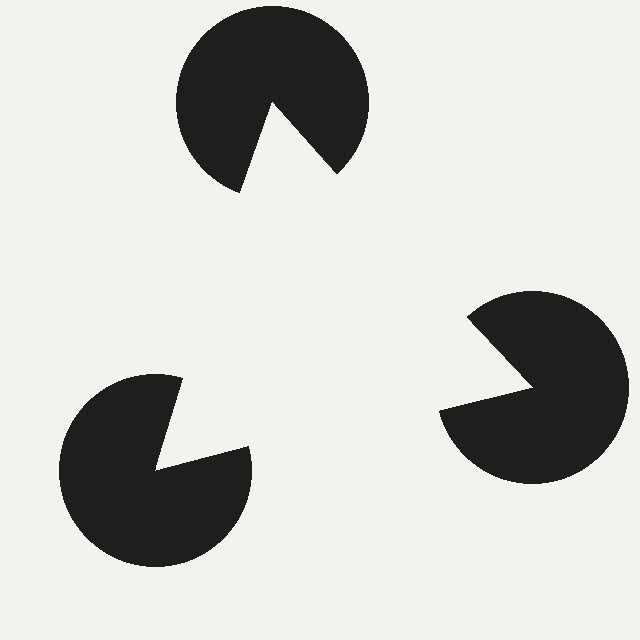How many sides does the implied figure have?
3 sides.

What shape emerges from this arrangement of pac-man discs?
An illusory triangle — its edges are inferred from the aligned wedge cuts in the pac-man discs, not physically drawn.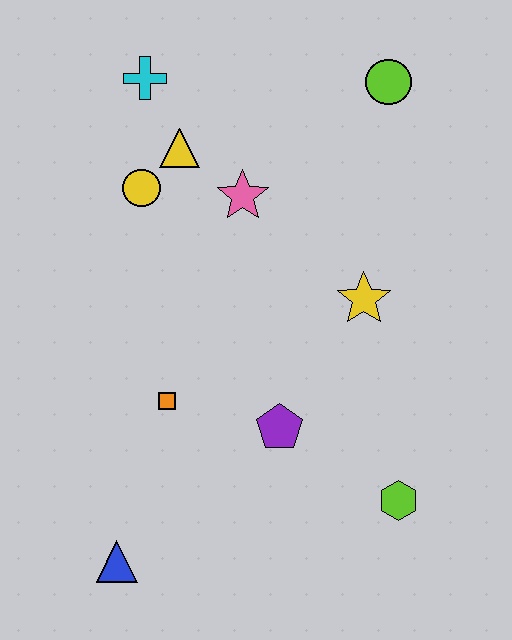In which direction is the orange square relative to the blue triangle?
The orange square is above the blue triangle.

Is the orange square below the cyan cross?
Yes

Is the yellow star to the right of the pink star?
Yes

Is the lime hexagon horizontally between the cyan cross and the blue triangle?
No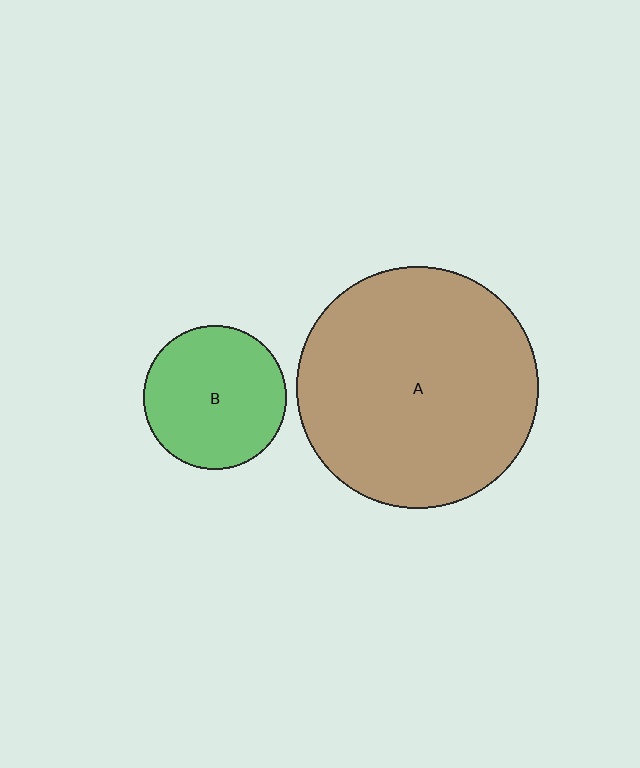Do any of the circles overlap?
No, none of the circles overlap.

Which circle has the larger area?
Circle A (brown).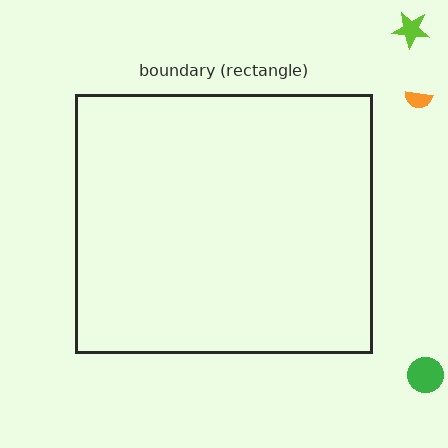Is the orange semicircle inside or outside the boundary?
Outside.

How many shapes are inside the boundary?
0 inside, 3 outside.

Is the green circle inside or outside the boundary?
Outside.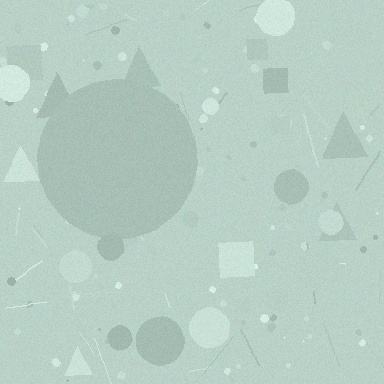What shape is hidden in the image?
A circle is hidden in the image.